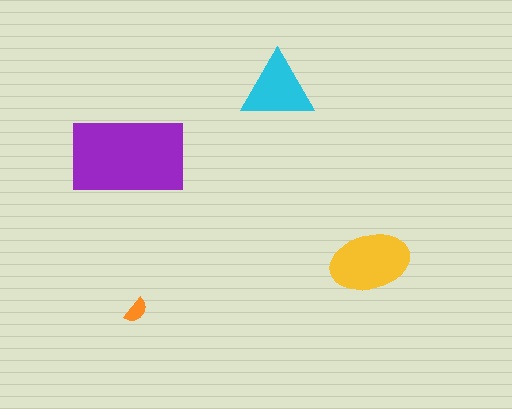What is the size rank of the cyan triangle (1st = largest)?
3rd.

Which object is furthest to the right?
The yellow ellipse is rightmost.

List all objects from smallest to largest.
The orange semicircle, the cyan triangle, the yellow ellipse, the purple rectangle.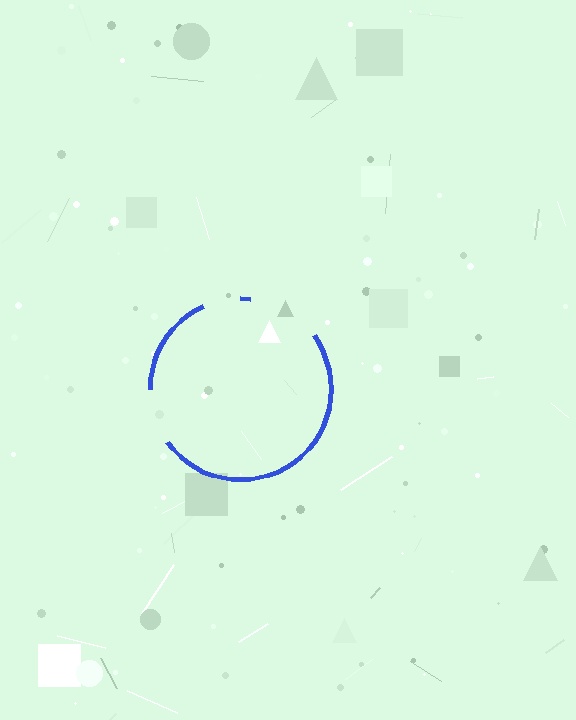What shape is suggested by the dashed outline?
The dashed outline suggests a circle.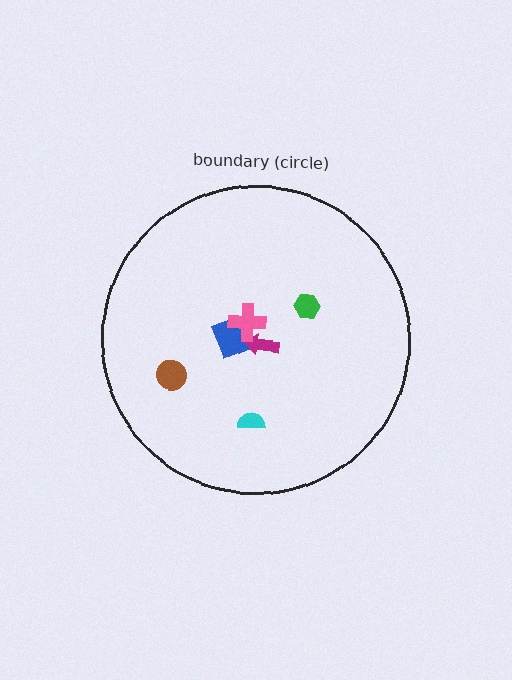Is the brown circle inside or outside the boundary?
Inside.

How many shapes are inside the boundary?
6 inside, 0 outside.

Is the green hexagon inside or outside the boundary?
Inside.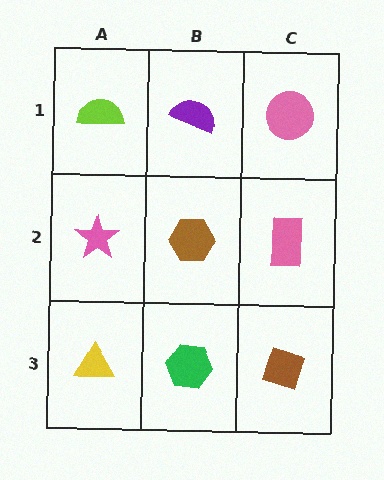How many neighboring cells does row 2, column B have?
4.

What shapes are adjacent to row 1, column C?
A pink rectangle (row 2, column C), a purple semicircle (row 1, column B).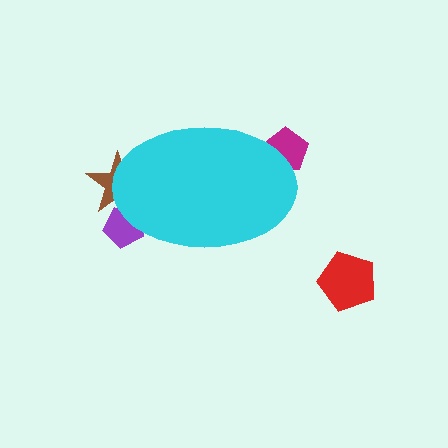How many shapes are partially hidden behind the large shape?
3 shapes are partially hidden.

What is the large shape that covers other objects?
A cyan ellipse.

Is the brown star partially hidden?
Yes, the brown star is partially hidden behind the cyan ellipse.